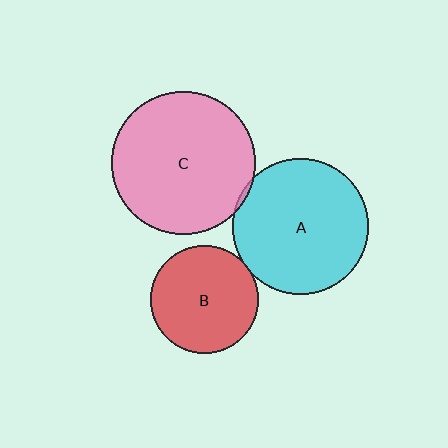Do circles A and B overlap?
Yes.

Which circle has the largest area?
Circle C (pink).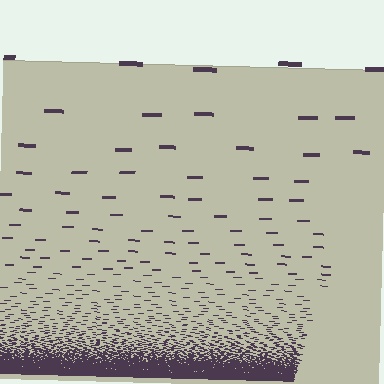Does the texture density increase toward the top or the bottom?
Density increases toward the bottom.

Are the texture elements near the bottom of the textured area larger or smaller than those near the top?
Smaller. The gradient is inverted — elements near the bottom are smaller and denser.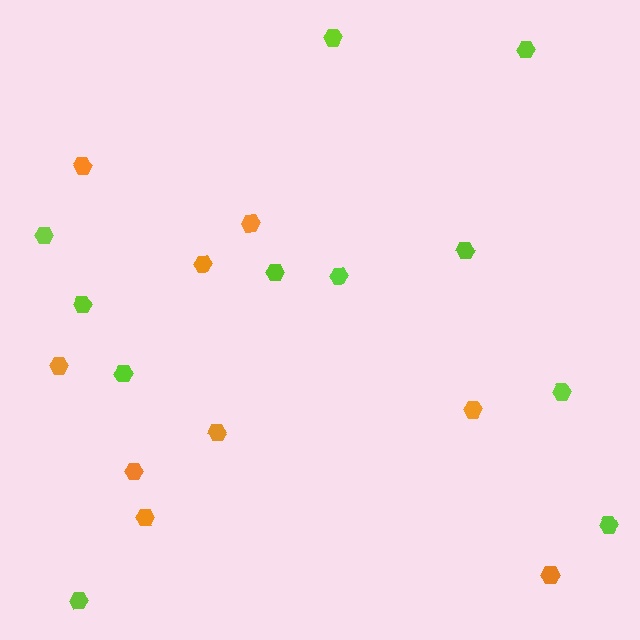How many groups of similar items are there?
There are 2 groups: one group of lime hexagons (11) and one group of orange hexagons (9).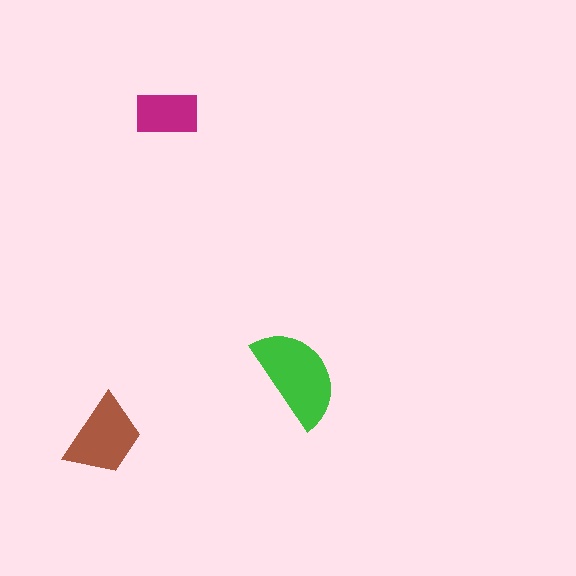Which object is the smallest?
The magenta rectangle.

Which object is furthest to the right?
The green semicircle is rightmost.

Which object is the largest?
The green semicircle.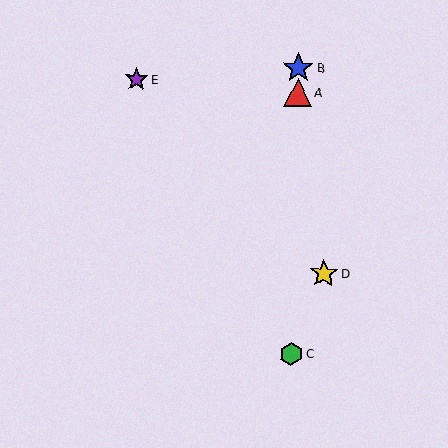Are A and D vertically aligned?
No, A is at x≈298 and D is at x≈324.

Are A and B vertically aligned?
Yes, both are at x≈298.